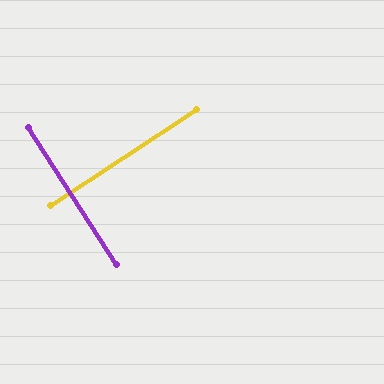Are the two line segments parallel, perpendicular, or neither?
Perpendicular — they meet at approximately 89°.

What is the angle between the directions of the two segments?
Approximately 89 degrees.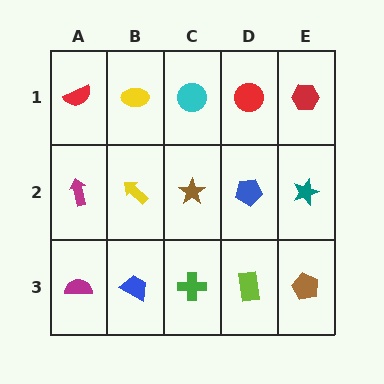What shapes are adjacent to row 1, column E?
A teal star (row 2, column E), a red circle (row 1, column D).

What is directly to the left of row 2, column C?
A yellow arrow.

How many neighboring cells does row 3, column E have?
2.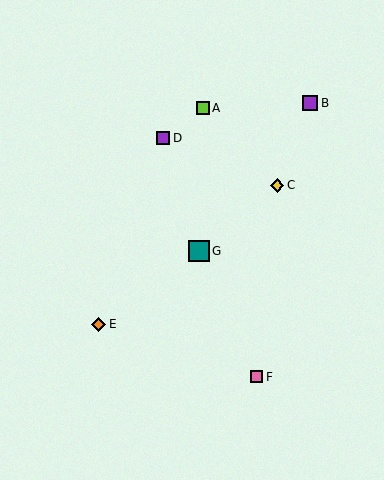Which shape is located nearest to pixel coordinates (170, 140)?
The purple square (labeled D) at (163, 138) is nearest to that location.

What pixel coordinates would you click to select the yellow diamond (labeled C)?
Click at (277, 185) to select the yellow diamond C.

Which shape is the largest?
The teal square (labeled G) is the largest.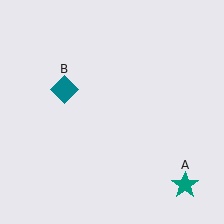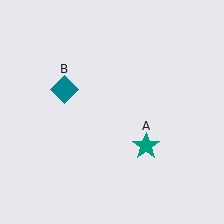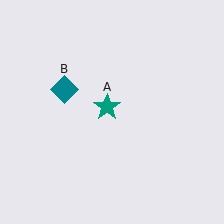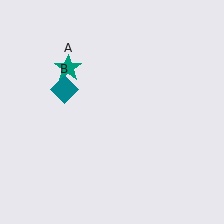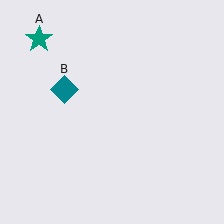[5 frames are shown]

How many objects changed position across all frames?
1 object changed position: teal star (object A).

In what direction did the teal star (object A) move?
The teal star (object A) moved up and to the left.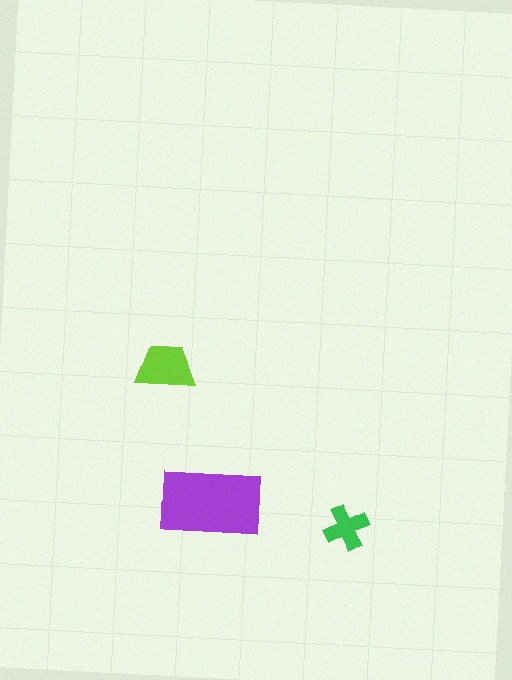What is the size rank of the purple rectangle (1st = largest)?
1st.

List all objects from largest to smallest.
The purple rectangle, the lime trapezoid, the green cross.